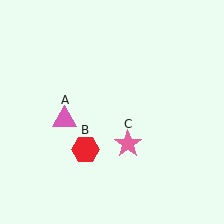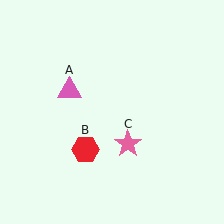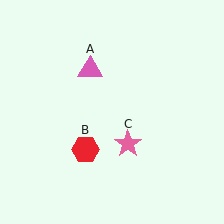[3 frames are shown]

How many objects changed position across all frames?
1 object changed position: pink triangle (object A).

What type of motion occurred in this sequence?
The pink triangle (object A) rotated clockwise around the center of the scene.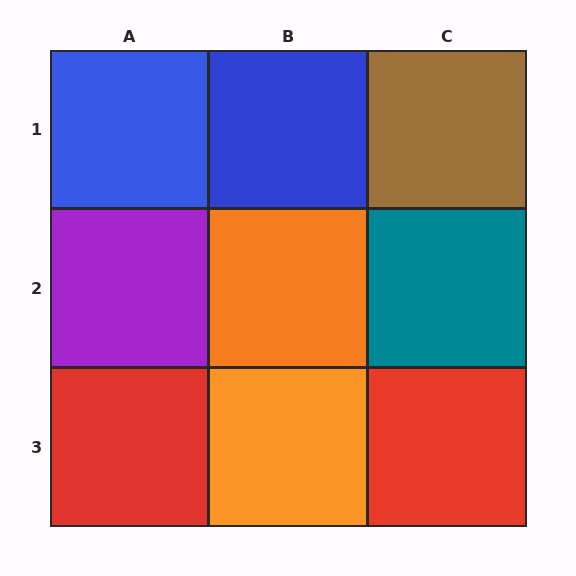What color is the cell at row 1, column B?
Blue.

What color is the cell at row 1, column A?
Blue.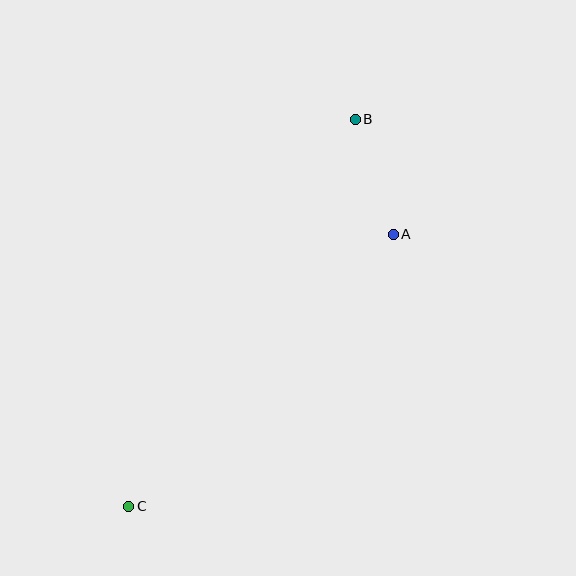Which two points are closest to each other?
Points A and B are closest to each other.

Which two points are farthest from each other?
Points B and C are farthest from each other.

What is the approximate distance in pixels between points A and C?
The distance between A and C is approximately 379 pixels.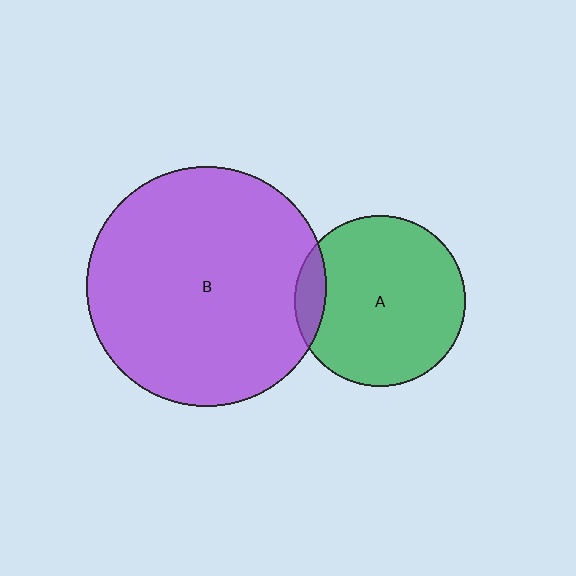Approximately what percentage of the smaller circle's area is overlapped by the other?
Approximately 10%.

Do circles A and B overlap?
Yes.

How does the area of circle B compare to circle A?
Approximately 2.0 times.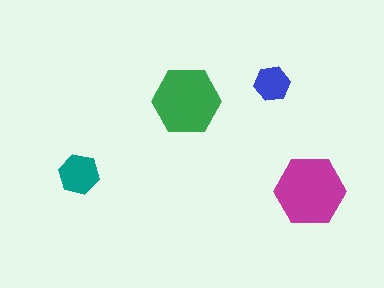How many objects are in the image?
There are 4 objects in the image.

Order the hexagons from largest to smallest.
the magenta one, the green one, the teal one, the blue one.